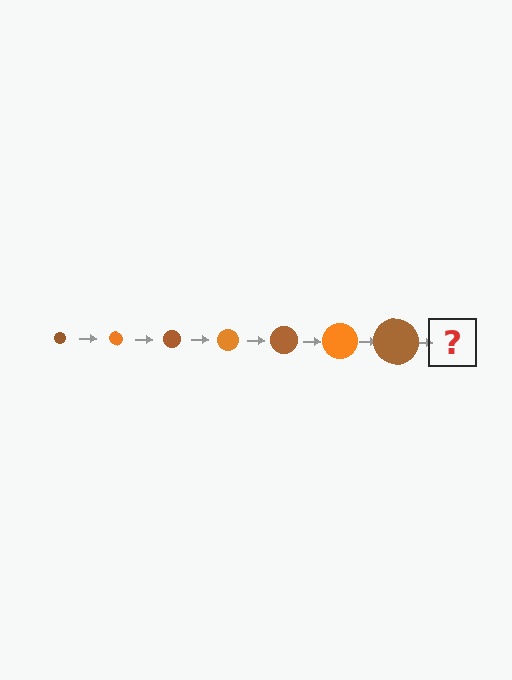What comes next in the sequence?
The next element should be an orange circle, larger than the previous one.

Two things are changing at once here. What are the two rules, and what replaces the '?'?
The two rules are that the circle grows larger each step and the color cycles through brown and orange. The '?' should be an orange circle, larger than the previous one.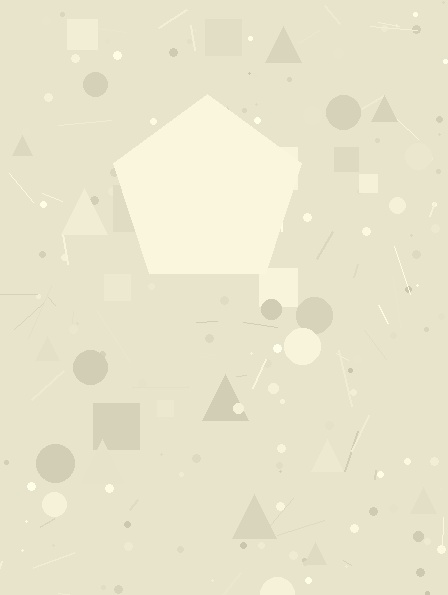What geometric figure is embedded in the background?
A pentagon is embedded in the background.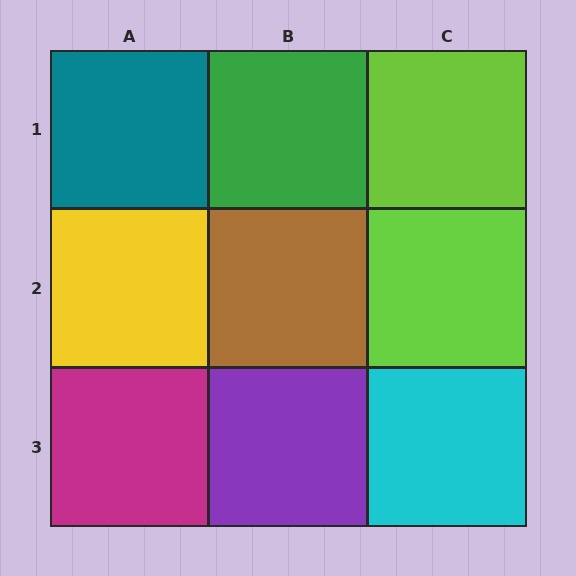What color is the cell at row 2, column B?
Brown.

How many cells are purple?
1 cell is purple.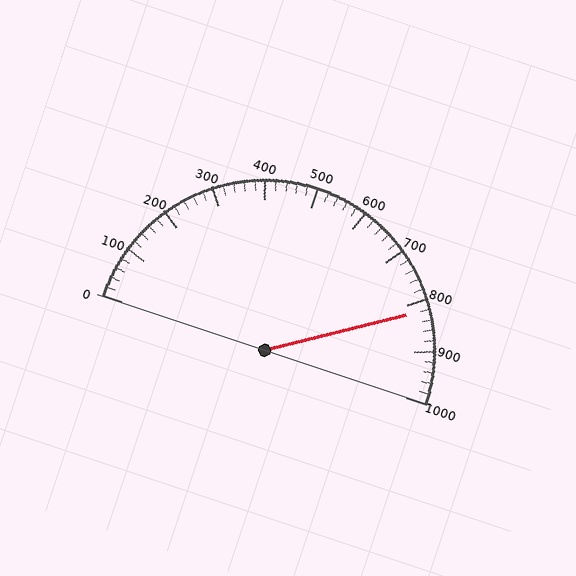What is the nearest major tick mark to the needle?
The nearest major tick mark is 800.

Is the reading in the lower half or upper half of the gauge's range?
The reading is in the upper half of the range (0 to 1000).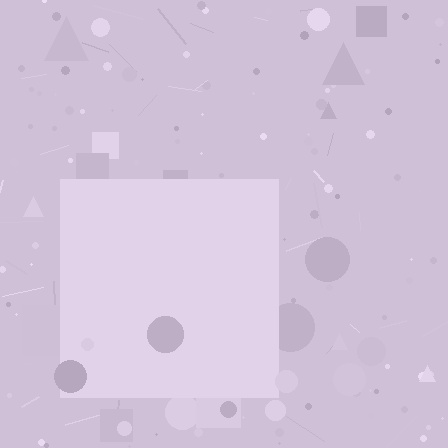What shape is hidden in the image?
A square is hidden in the image.